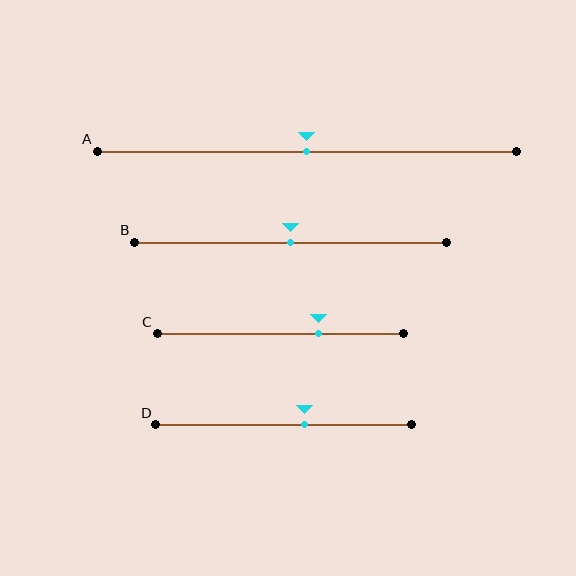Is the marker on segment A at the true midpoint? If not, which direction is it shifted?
Yes, the marker on segment A is at the true midpoint.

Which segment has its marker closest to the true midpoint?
Segment A has its marker closest to the true midpoint.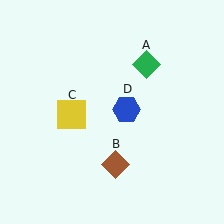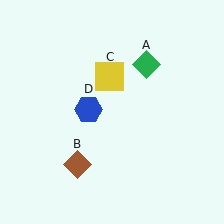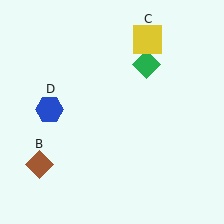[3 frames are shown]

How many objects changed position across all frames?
3 objects changed position: brown diamond (object B), yellow square (object C), blue hexagon (object D).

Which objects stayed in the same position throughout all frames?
Green diamond (object A) remained stationary.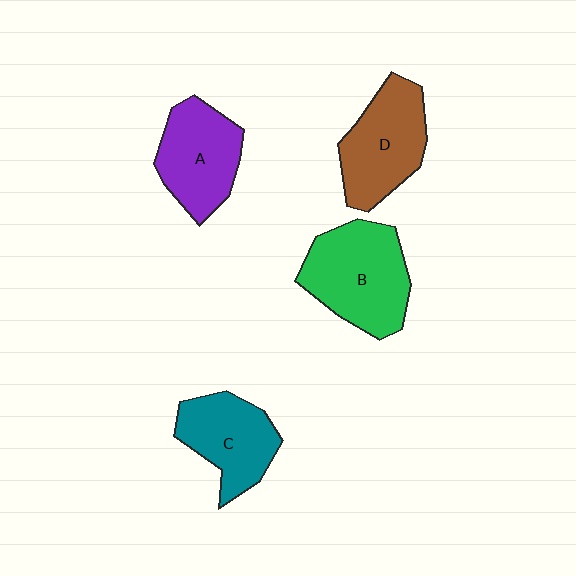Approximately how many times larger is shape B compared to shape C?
Approximately 1.3 times.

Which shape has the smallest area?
Shape C (teal).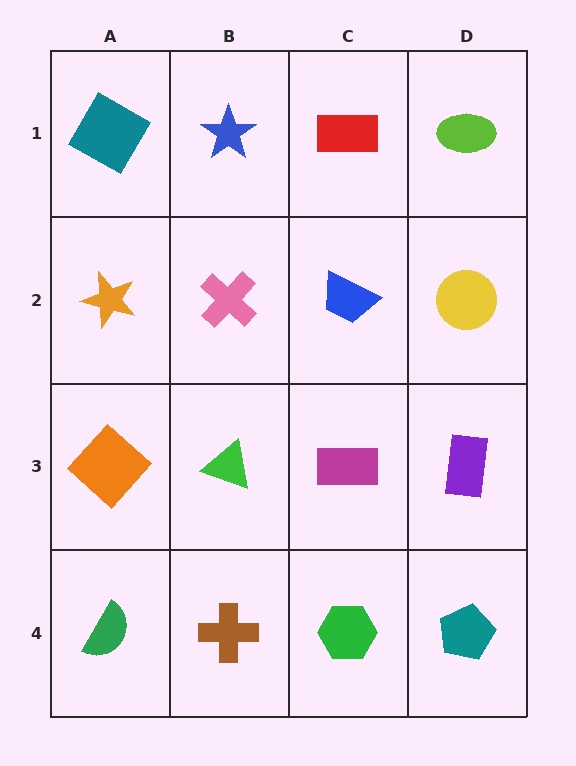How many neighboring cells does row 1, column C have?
3.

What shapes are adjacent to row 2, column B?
A blue star (row 1, column B), a green triangle (row 3, column B), an orange star (row 2, column A), a blue trapezoid (row 2, column C).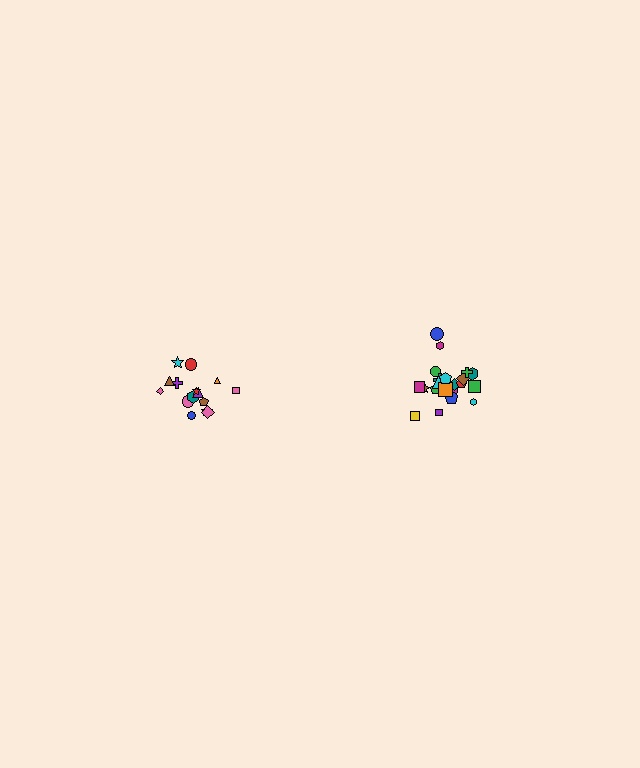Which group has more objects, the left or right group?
The right group.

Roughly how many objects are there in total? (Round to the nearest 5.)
Roughly 35 objects in total.